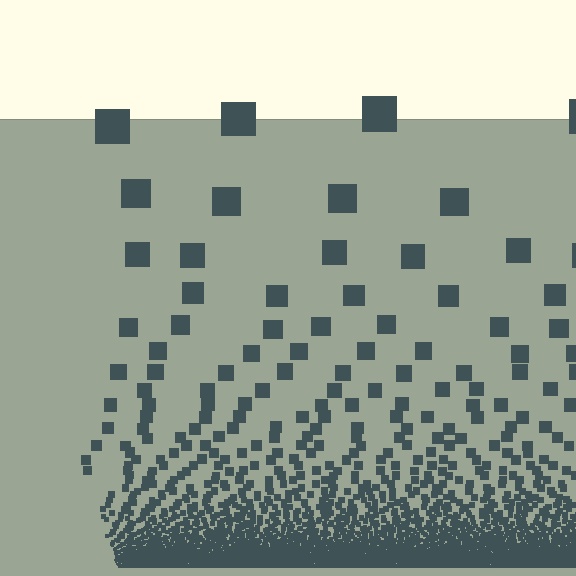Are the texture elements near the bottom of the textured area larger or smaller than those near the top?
Smaller. The gradient is inverted — elements near the bottom are smaller and denser.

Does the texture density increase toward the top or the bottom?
Density increases toward the bottom.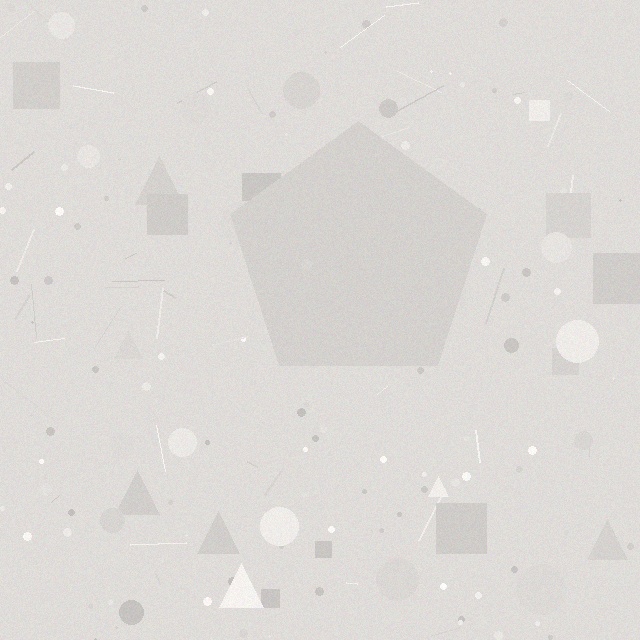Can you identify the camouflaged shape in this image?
The camouflaged shape is a pentagon.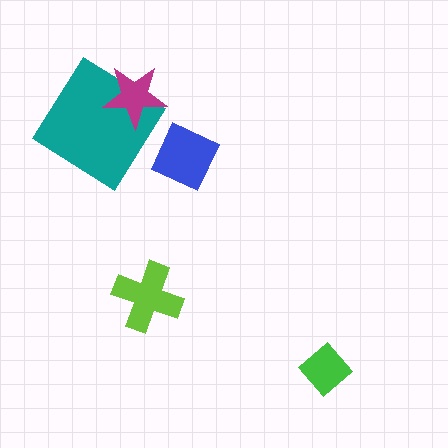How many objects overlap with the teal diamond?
1 object overlaps with the teal diamond.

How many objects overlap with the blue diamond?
0 objects overlap with the blue diamond.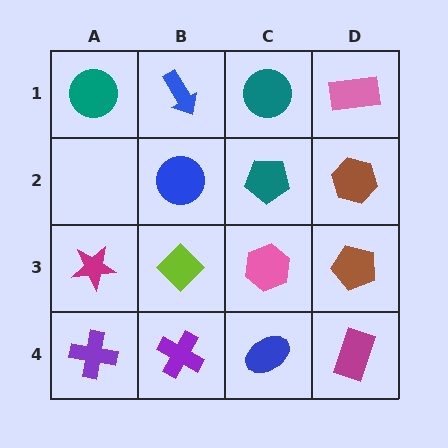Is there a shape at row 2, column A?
No, that cell is empty.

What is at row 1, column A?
A teal circle.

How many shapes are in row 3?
4 shapes.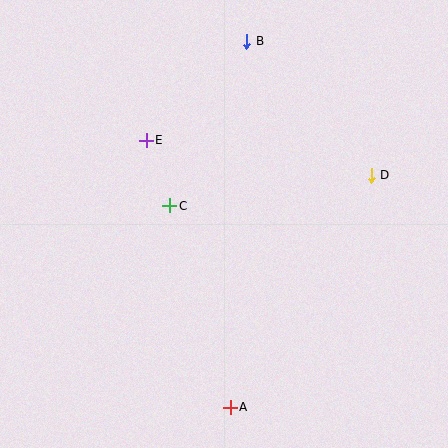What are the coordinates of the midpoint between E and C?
The midpoint between E and C is at (158, 173).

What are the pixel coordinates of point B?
Point B is at (247, 41).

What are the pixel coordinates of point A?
Point A is at (230, 407).